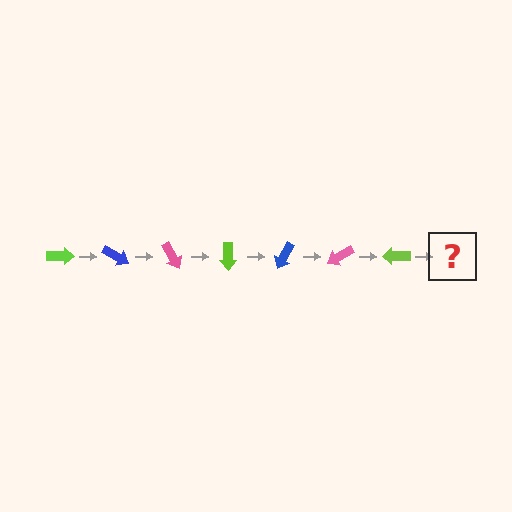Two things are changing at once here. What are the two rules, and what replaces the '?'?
The two rules are that it rotates 30 degrees each step and the color cycles through lime, blue, and pink. The '?' should be a blue arrow, rotated 210 degrees from the start.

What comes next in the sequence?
The next element should be a blue arrow, rotated 210 degrees from the start.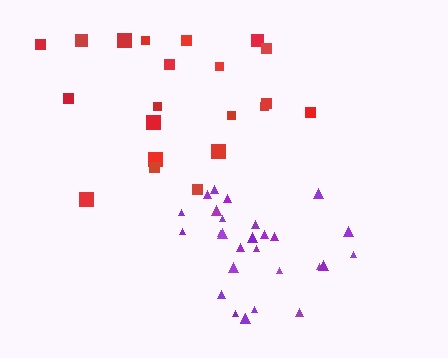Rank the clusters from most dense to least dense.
purple, red.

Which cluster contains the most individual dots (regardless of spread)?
Purple (28).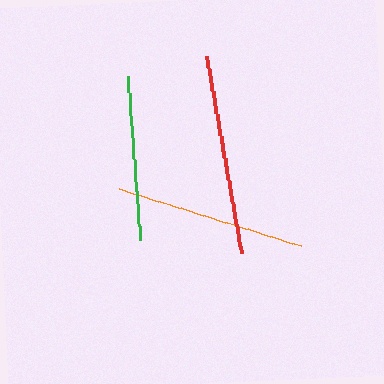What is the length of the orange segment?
The orange segment is approximately 190 pixels long.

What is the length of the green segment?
The green segment is approximately 165 pixels long.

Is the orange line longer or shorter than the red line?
The red line is longer than the orange line.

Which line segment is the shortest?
The green line is the shortest at approximately 165 pixels.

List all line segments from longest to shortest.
From longest to shortest: red, orange, green.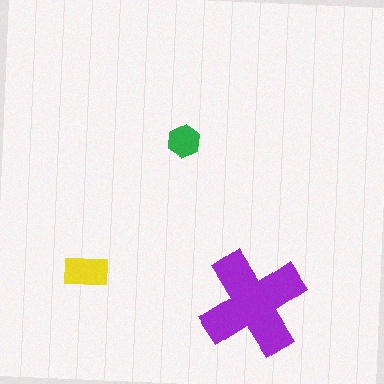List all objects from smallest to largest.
The green hexagon, the yellow rectangle, the purple cross.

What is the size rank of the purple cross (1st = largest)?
1st.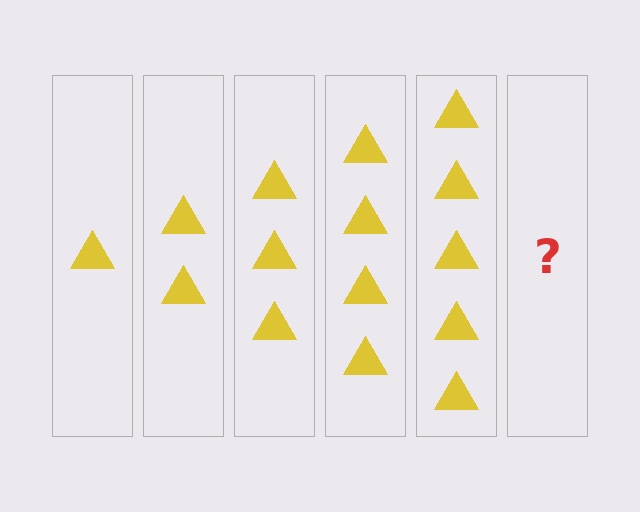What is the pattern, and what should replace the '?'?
The pattern is that each step adds one more triangle. The '?' should be 6 triangles.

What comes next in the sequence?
The next element should be 6 triangles.